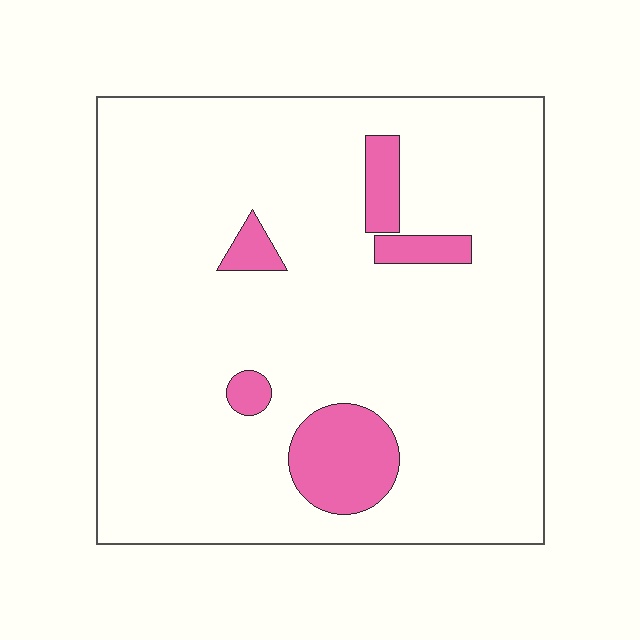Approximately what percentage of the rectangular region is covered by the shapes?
Approximately 10%.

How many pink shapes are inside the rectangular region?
5.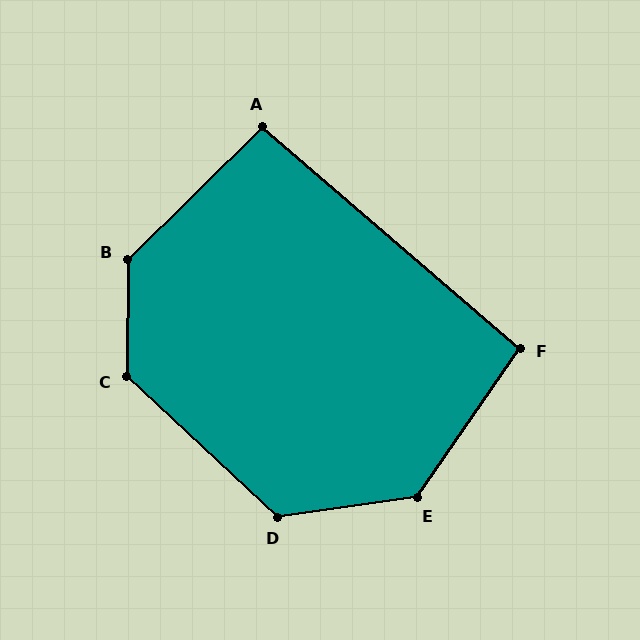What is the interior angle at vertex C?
Approximately 132 degrees (obtuse).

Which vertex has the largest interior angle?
B, at approximately 135 degrees.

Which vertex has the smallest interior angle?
A, at approximately 95 degrees.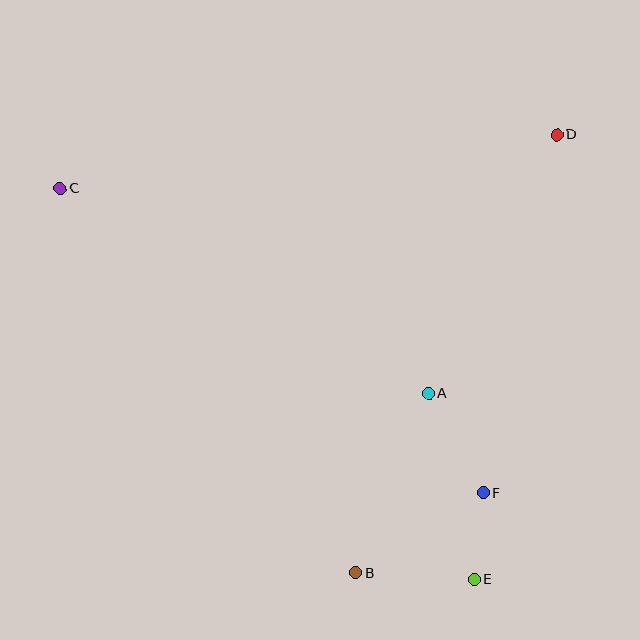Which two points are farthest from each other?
Points C and E are farthest from each other.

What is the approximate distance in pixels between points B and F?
The distance between B and F is approximately 151 pixels.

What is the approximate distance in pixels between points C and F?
The distance between C and F is approximately 522 pixels.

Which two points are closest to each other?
Points E and F are closest to each other.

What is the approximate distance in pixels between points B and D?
The distance between B and D is approximately 483 pixels.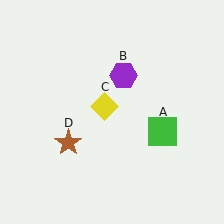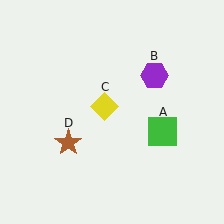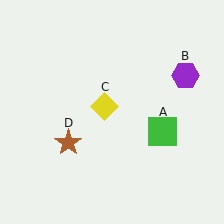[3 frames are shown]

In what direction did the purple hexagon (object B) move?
The purple hexagon (object B) moved right.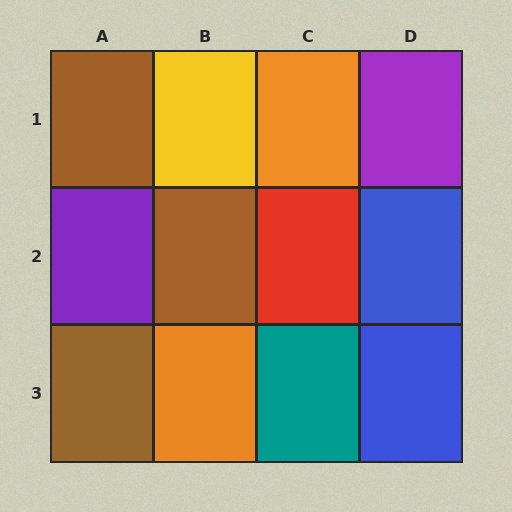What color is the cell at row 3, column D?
Blue.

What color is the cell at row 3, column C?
Teal.